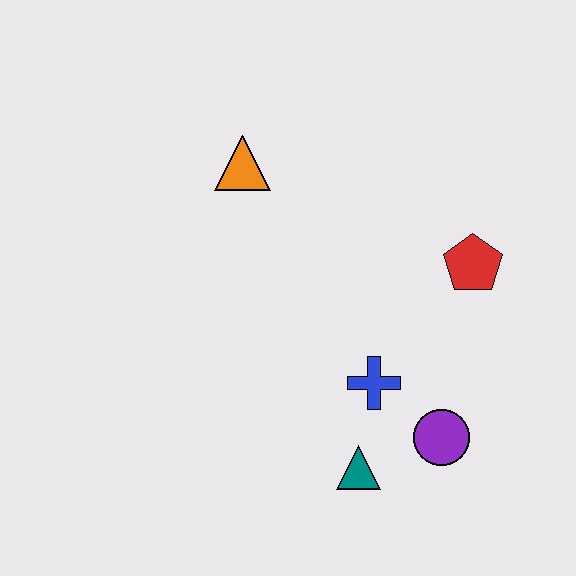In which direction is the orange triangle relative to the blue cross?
The orange triangle is above the blue cross.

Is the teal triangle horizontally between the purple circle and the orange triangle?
Yes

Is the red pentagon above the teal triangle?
Yes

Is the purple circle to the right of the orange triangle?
Yes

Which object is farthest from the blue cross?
The orange triangle is farthest from the blue cross.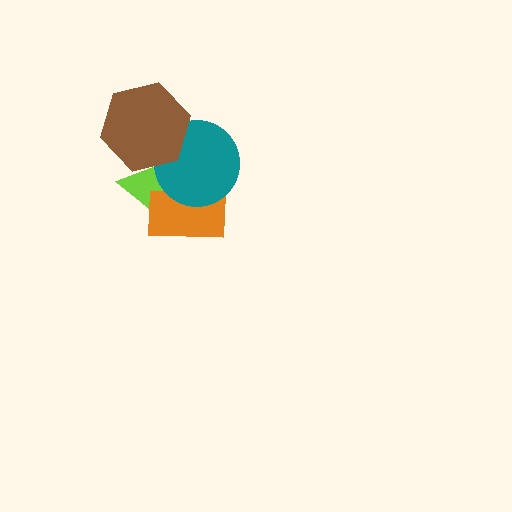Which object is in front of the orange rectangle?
The teal circle is in front of the orange rectangle.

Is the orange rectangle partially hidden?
Yes, it is partially covered by another shape.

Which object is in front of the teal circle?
The brown hexagon is in front of the teal circle.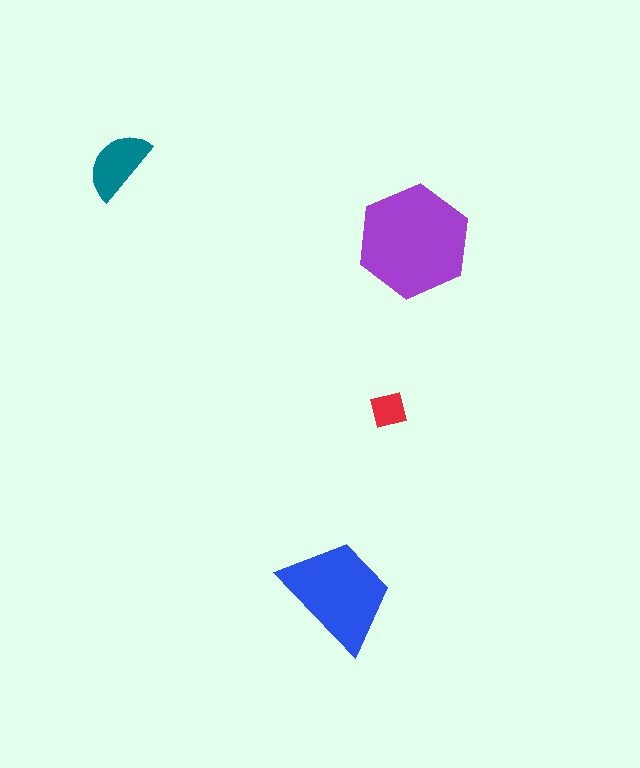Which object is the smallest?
The red square.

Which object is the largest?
The purple hexagon.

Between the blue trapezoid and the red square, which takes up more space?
The blue trapezoid.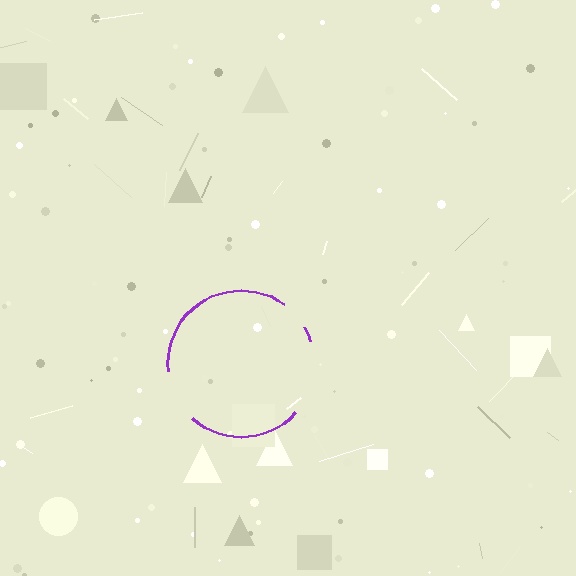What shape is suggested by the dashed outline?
The dashed outline suggests a circle.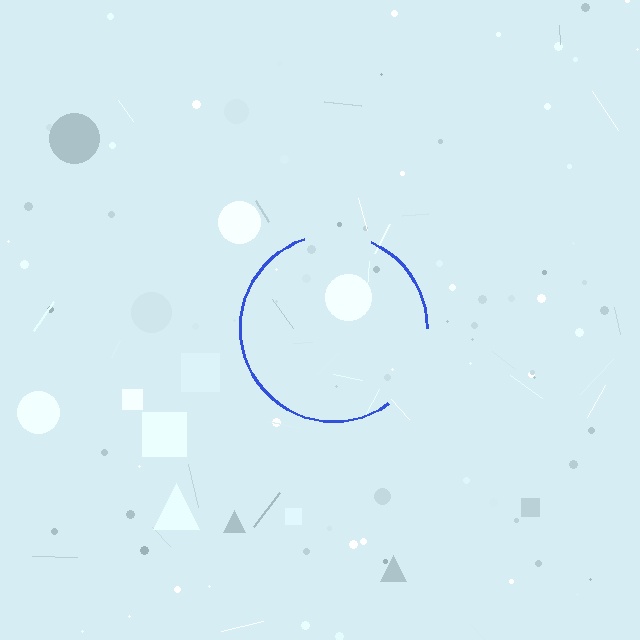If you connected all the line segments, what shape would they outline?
They would outline a circle.